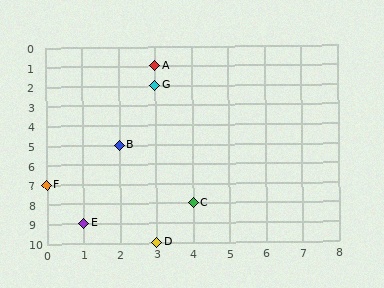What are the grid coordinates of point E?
Point E is at grid coordinates (1, 9).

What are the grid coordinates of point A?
Point A is at grid coordinates (3, 1).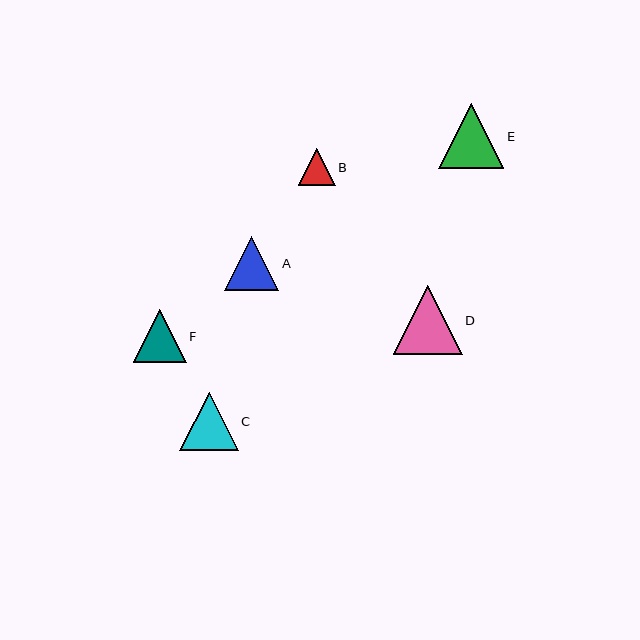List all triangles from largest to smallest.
From largest to smallest: D, E, C, A, F, B.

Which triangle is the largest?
Triangle D is the largest with a size of approximately 69 pixels.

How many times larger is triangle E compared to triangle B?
Triangle E is approximately 1.8 times the size of triangle B.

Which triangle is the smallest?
Triangle B is the smallest with a size of approximately 37 pixels.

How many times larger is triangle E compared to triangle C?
Triangle E is approximately 1.1 times the size of triangle C.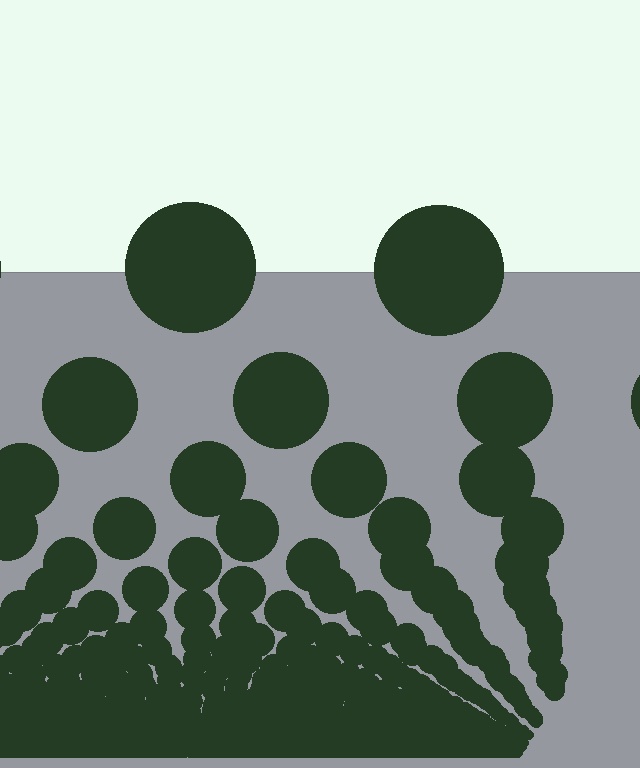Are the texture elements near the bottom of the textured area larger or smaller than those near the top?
Smaller. The gradient is inverted — elements near the bottom are smaller and denser.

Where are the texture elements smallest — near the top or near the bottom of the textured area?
Near the bottom.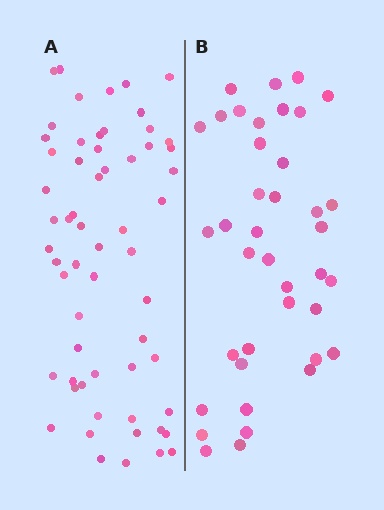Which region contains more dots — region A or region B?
Region A (the left region) has more dots.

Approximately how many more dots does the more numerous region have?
Region A has approximately 20 more dots than region B.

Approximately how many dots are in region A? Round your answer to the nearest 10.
About 60 dots.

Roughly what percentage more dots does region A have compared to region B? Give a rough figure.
About 55% more.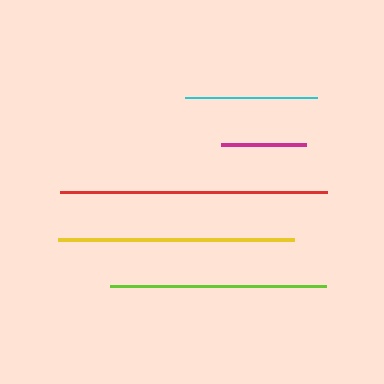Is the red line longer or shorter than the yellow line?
The red line is longer than the yellow line.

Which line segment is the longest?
The red line is the longest at approximately 267 pixels.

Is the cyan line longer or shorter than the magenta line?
The cyan line is longer than the magenta line.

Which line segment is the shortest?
The magenta line is the shortest at approximately 84 pixels.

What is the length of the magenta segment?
The magenta segment is approximately 84 pixels long.